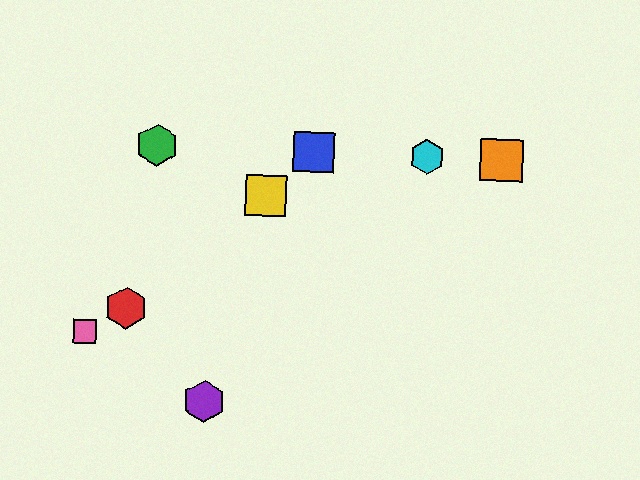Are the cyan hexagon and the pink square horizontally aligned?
No, the cyan hexagon is at y≈157 and the pink square is at y≈331.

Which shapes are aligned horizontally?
The blue square, the green hexagon, the orange square, the cyan hexagon are aligned horizontally.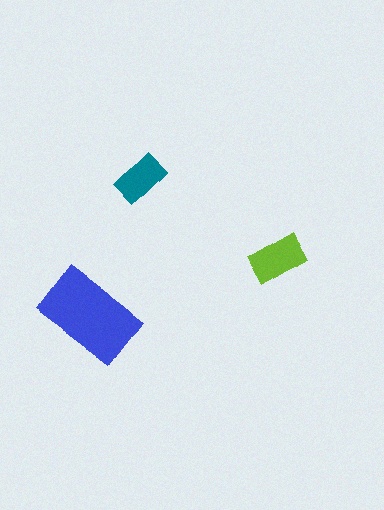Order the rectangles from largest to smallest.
the blue one, the lime one, the teal one.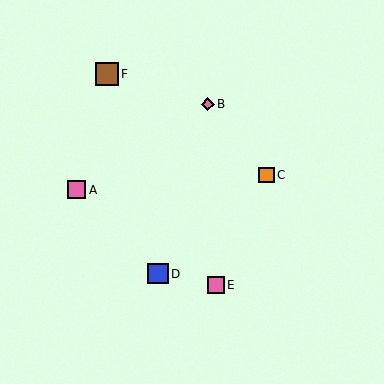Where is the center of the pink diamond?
The center of the pink diamond is at (208, 104).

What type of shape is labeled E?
Shape E is a pink square.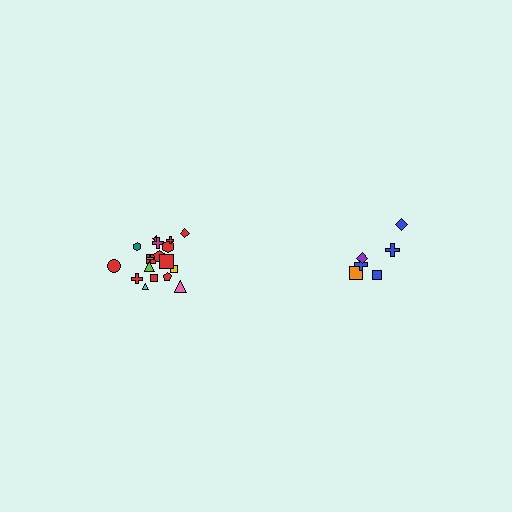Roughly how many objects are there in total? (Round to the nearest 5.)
Roughly 25 objects in total.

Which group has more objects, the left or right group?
The left group.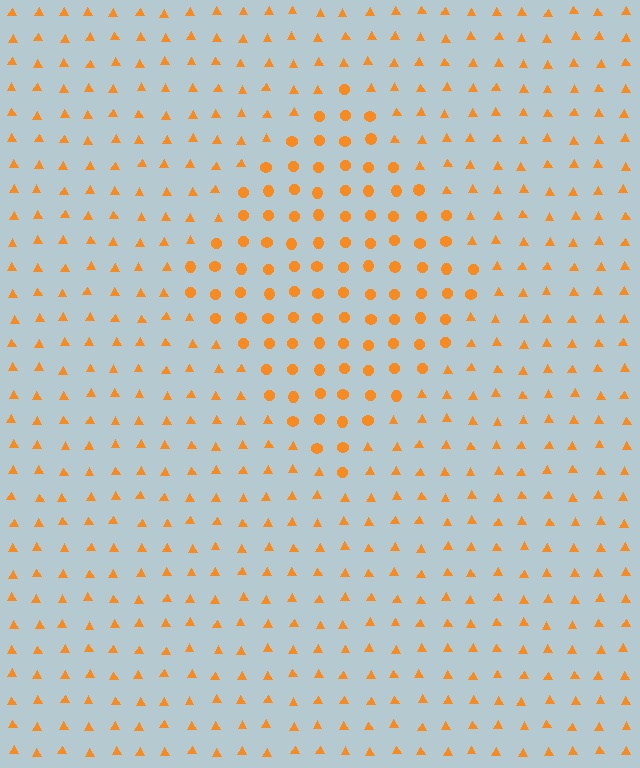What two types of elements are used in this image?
The image uses circles inside the diamond region and triangles outside it.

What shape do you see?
I see a diamond.